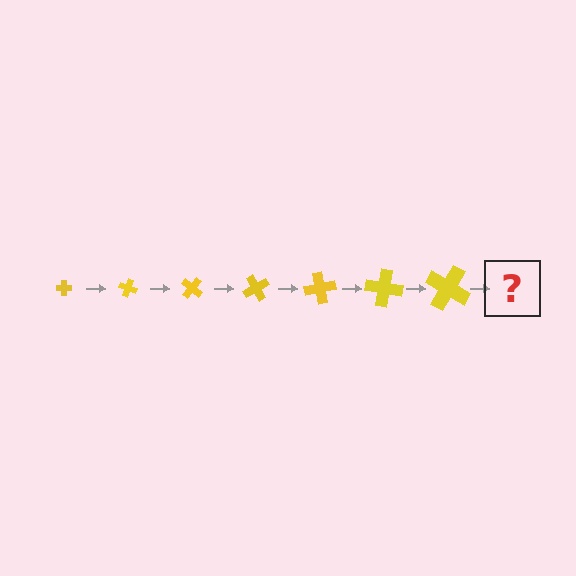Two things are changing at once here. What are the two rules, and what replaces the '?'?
The two rules are that the cross grows larger each step and it rotates 20 degrees each step. The '?' should be a cross, larger than the previous one and rotated 140 degrees from the start.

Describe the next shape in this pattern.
It should be a cross, larger than the previous one and rotated 140 degrees from the start.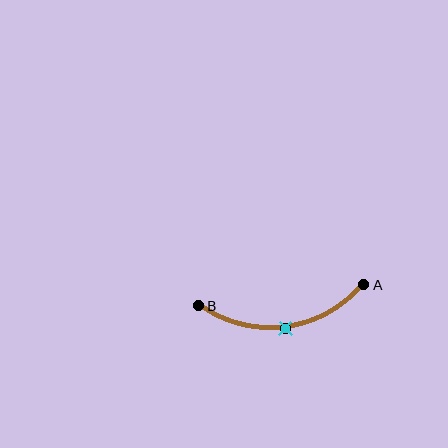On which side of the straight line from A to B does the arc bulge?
The arc bulges below the straight line connecting A and B.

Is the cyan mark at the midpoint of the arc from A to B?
Yes. The cyan mark lies on the arc at equal arc-length from both A and B — it is the arc midpoint.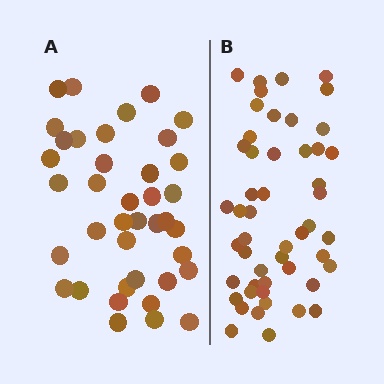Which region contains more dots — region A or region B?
Region B (the right region) has more dots.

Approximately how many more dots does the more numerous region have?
Region B has roughly 12 or so more dots than region A.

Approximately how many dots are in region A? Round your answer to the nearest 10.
About 40 dots. (The exact count is 39, which rounds to 40.)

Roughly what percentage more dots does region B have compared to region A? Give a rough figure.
About 30% more.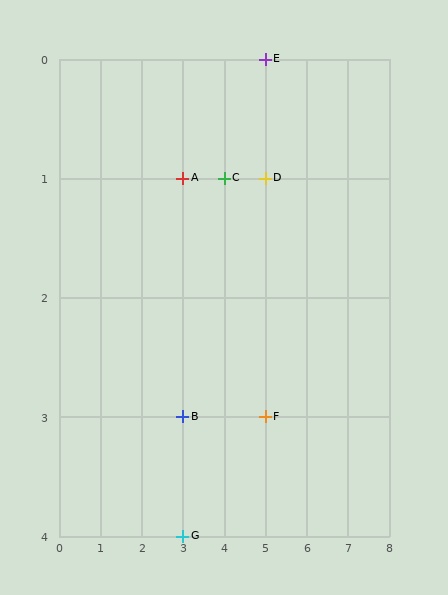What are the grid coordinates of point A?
Point A is at grid coordinates (3, 1).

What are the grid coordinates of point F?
Point F is at grid coordinates (5, 3).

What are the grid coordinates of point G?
Point G is at grid coordinates (3, 4).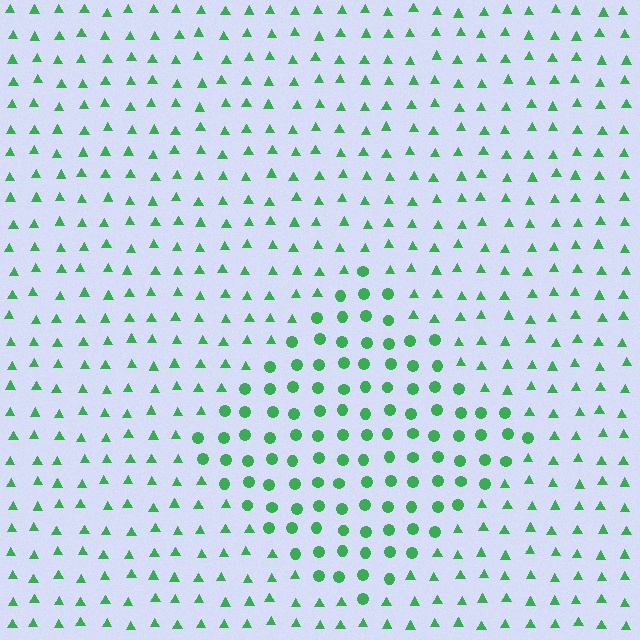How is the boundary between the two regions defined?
The boundary is defined by a change in element shape: circles inside vs. triangles outside. All elements share the same color and spacing.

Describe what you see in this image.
The image is filled with small green elements arranged in a uniform grid. A diamond-shaped region contains circles, while the surrounding area contains triangles. The boundary is defined purely by the change in element shape.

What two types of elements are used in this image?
The image uses circles inside the diamond region and triangles outside it.